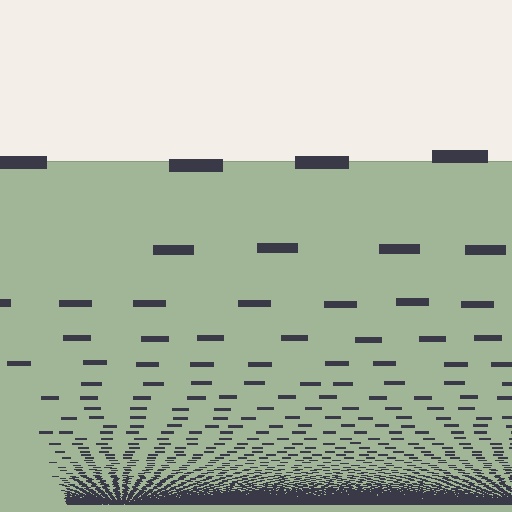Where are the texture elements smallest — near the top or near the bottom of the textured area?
Near the bottom.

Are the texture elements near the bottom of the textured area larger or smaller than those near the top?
Smaller. The gradient is inverted — elements near the bottom are smaller and denser.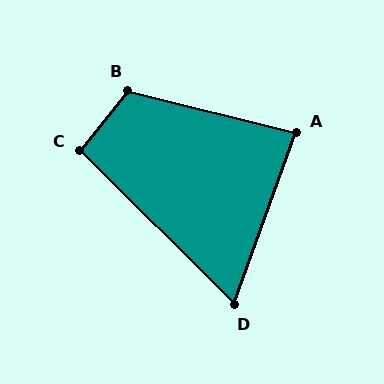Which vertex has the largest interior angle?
B, at approximately 115 degrees.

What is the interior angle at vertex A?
Approximately 84 degrees (acute).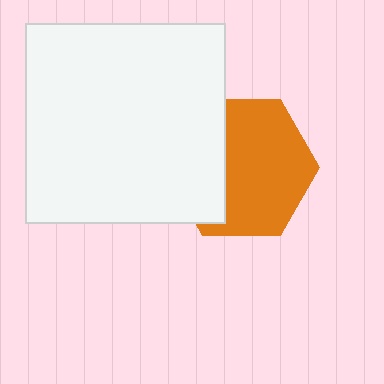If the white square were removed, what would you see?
You would see the complete orange hexagon.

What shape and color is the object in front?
The object in front is a white square.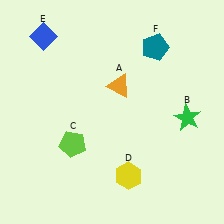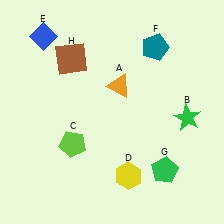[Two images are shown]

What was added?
A green pentagon (G), a brown square (H) were added in Image 2.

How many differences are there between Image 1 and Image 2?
There are 2 differences between the two images.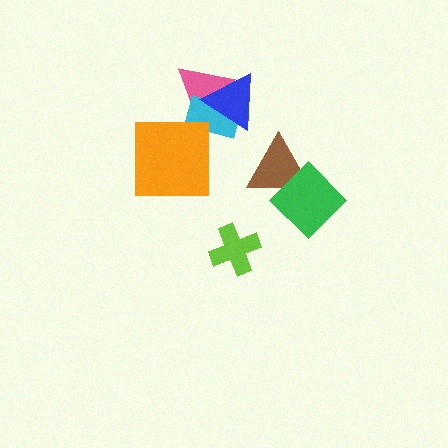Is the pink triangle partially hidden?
Yes, it is partially covered by another shape.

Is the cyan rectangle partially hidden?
Yes, it is partially covered by another shape.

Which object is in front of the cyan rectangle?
The blue triangle is in front of the cyan rectangle.